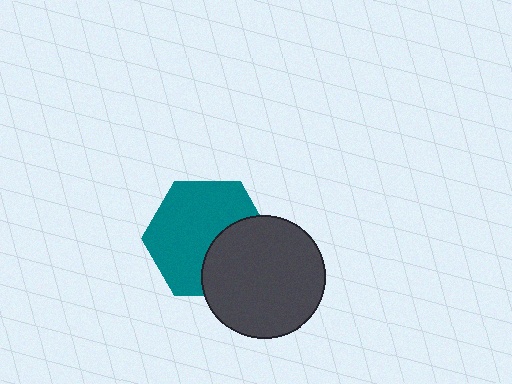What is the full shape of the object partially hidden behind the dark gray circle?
The partially hidden object is a teal hexagon.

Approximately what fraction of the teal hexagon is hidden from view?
Roughly 34% of the teal hexagon is hidden behind the dark gray circle.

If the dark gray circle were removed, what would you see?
You would see the complete teal hexagon.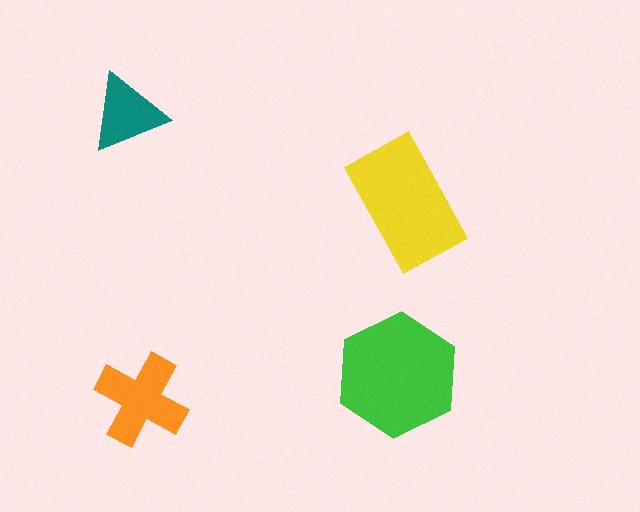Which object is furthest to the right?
The yellow rectangle is rightmost.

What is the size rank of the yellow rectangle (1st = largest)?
2nd.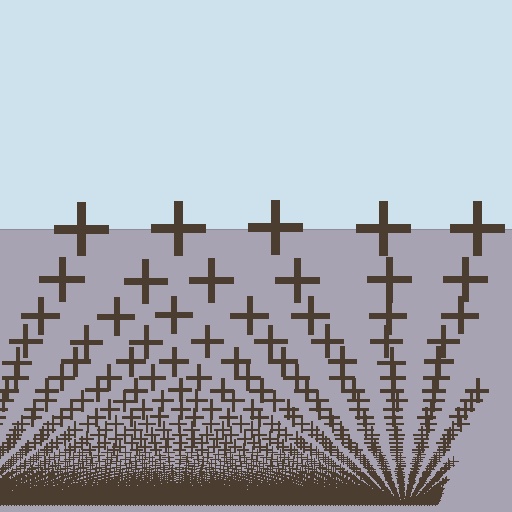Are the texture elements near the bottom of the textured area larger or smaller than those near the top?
Smaller. The gradient is inverted — elements near the bottom are smaller and denser.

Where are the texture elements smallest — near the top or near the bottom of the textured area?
Near the bottom.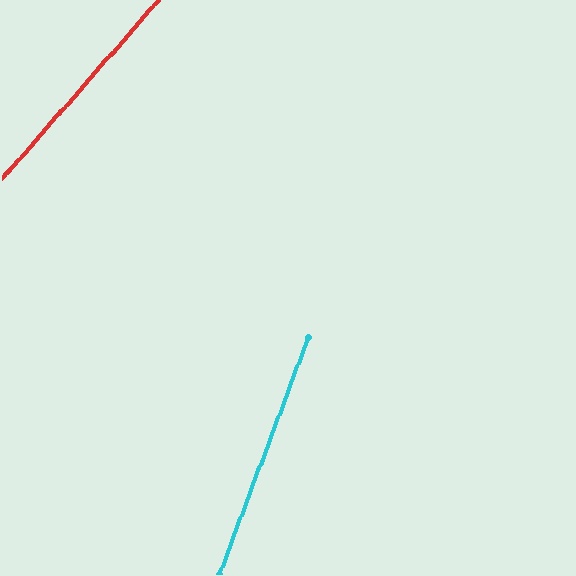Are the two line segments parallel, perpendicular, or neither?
Neither parallel nor perpendicular — they differ by about 21°.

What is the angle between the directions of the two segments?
Approximately 21 degrees.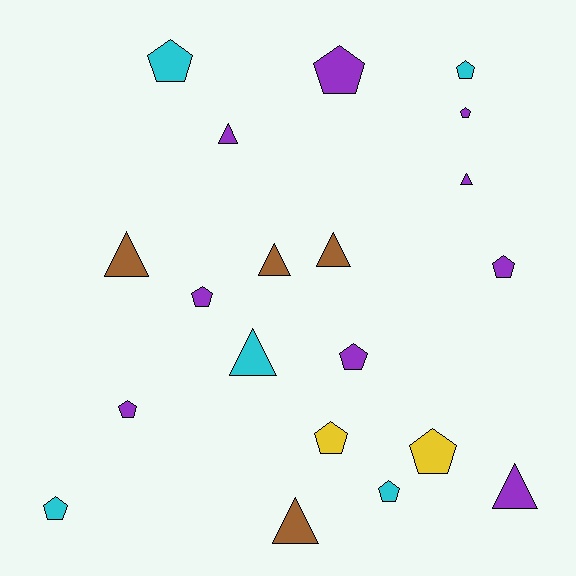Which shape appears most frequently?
Pentagon, with 12 objects.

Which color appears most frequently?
Purple, with 9 objects.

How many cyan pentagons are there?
There are 4 cyan pentagons.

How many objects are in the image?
There are 20 objects.